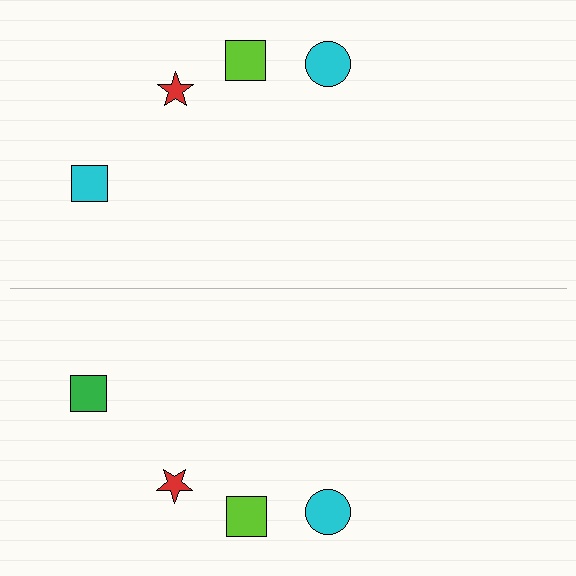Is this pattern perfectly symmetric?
No, the pattern is not perfectly symmetric. The green square on the bottom side breaks the symmetry — its mirror counterpart is cyan.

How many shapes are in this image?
There are 8 shapes in this image.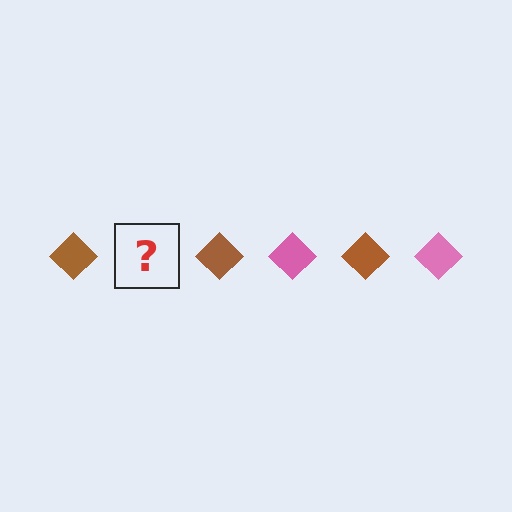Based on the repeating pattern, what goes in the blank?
The blank should be a pink diamond.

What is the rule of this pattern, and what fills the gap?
The rule is that the pattern cycles through brown, pink diamonds. The gap should be filled with a pink diamond.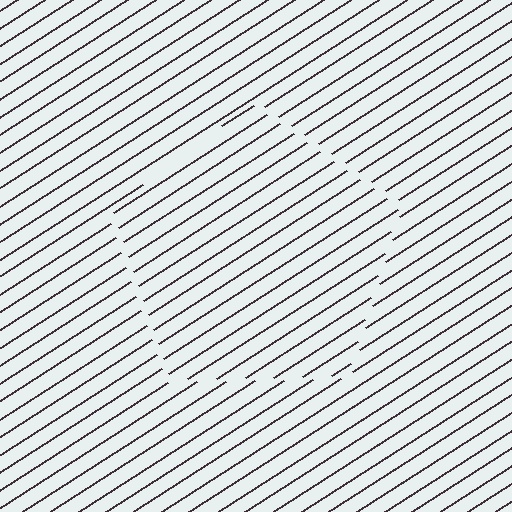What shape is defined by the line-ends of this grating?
An illusory pentagon. The interior of the shape contains the same grating, shifted by half a period — the contour is defined by the phase discontinuity where line-ends from the inner and outer gratings abut.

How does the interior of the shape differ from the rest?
The interior of the shape contains the same grating, shifted by half a period — the contour is defined by the phase discontinuity where line-ends from the inner and outer gratings abut.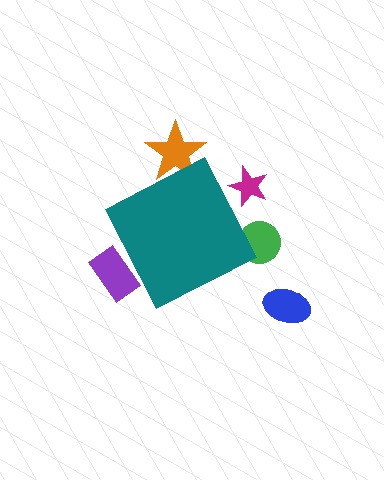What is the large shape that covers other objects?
A teal diamond.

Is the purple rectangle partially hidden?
Yes, the purple rectangle is partially hidden behind the teal diamond.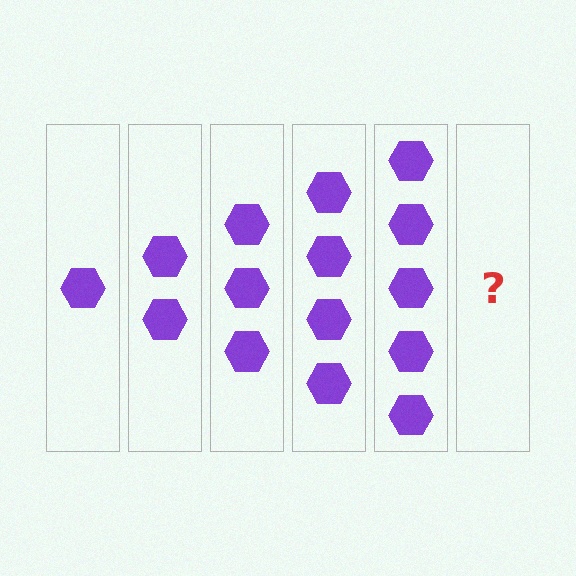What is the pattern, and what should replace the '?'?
The pattern is that each step adds one more hexagon. The '?' should be 6 hexagons.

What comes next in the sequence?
The next element should be 6 hexagons.